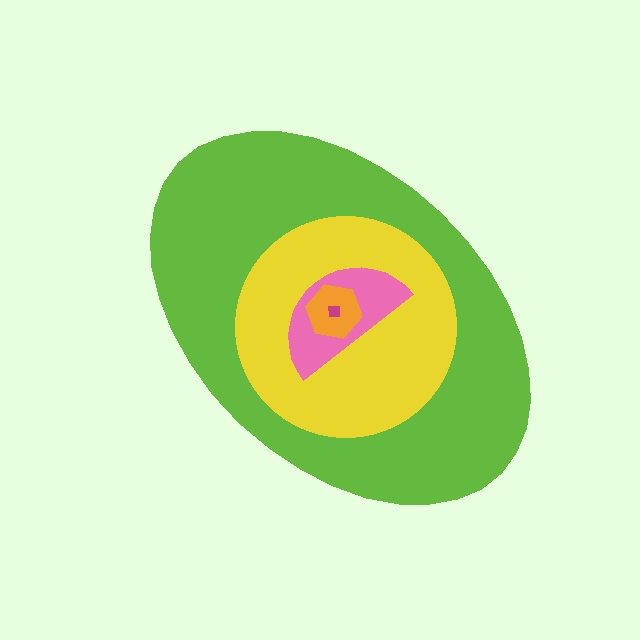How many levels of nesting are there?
5.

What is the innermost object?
The magenta square.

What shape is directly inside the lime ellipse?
The yellow circle.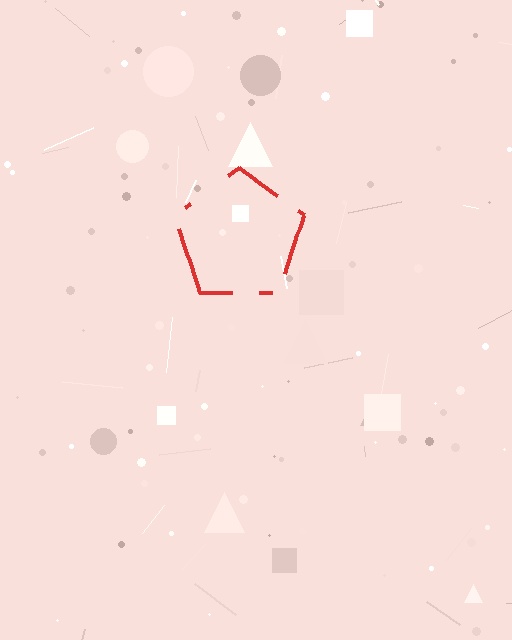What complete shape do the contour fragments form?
The contour fragments form a pentagon.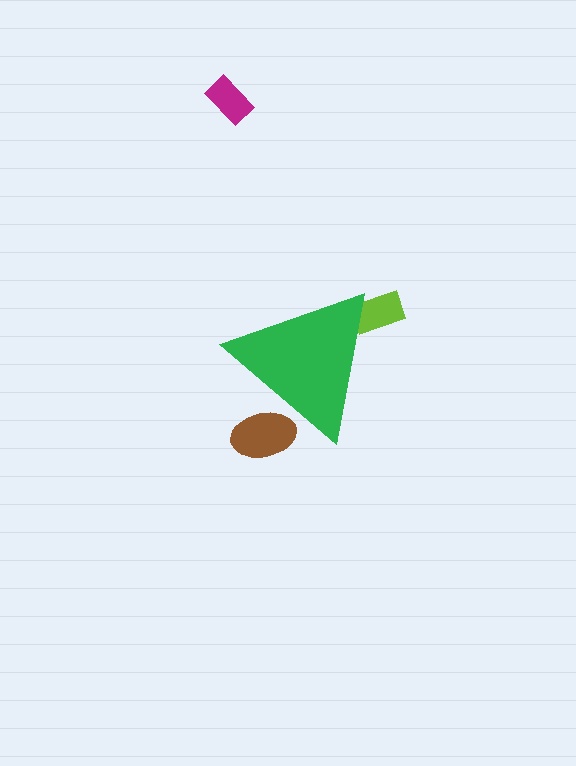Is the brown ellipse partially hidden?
Yes, the brown ellipse is partially hidden behind the green triangle.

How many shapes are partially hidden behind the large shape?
2 shapes are partially hidden.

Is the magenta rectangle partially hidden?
No, the magenta rectangle is fully visible.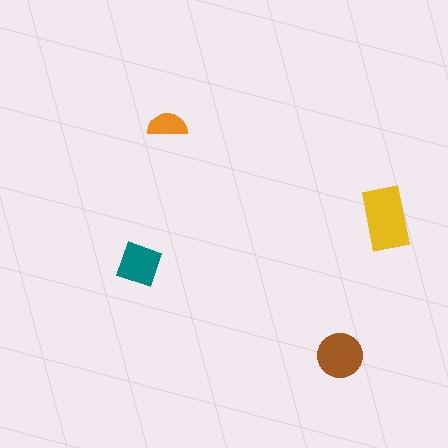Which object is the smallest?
The orange semicircle.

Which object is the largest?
The yellow rectangle.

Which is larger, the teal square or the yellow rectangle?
The yellow rectangle.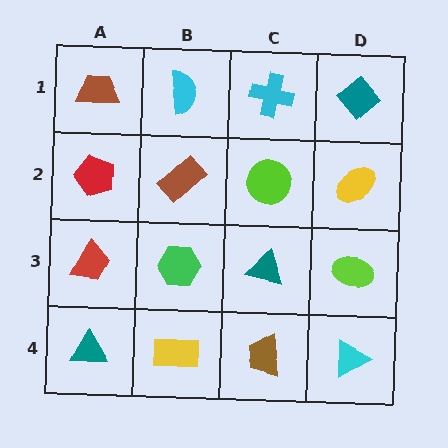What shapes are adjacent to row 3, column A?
A red pentagon (row 2, column A), a teal triangle (row 4, column A), a green hexagon (row 3, column B).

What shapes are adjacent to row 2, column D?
A teal diamond (row 1, column D), a lime ellipse (row 3, column D), a lime circle (row 2, column C).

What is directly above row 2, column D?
A teal diamond.